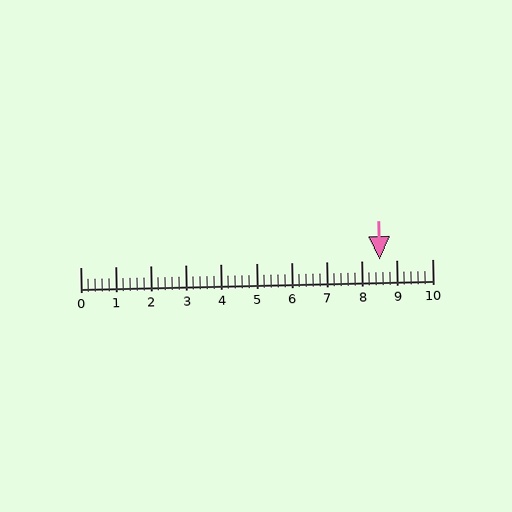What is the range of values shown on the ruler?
The ruler shows values from 0 to 10.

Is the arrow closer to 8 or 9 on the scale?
The arrow is closer to 9.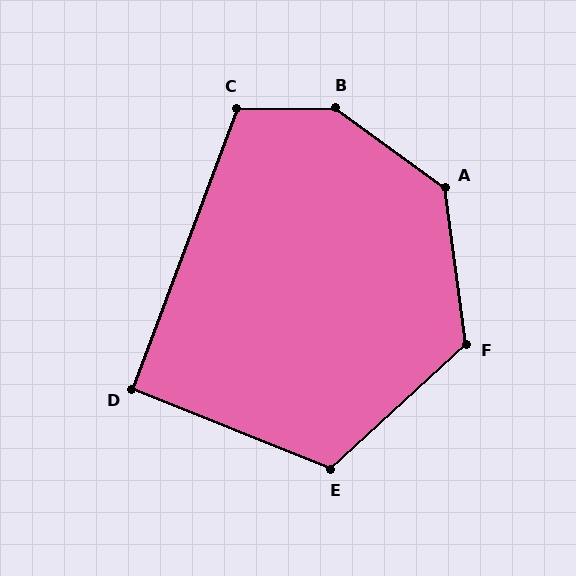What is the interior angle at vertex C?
Approximately 111 degrees (obtuse).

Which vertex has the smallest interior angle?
D, at approximately 91 degrees.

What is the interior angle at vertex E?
Approximately 115 degrees (obtuse).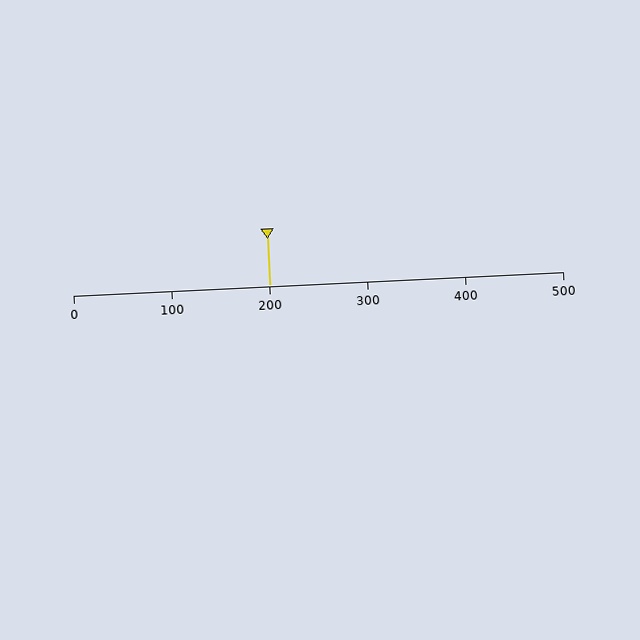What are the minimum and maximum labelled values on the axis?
The axis runs from 0 to 500.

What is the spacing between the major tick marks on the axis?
The major ticks are spaced 100 apart.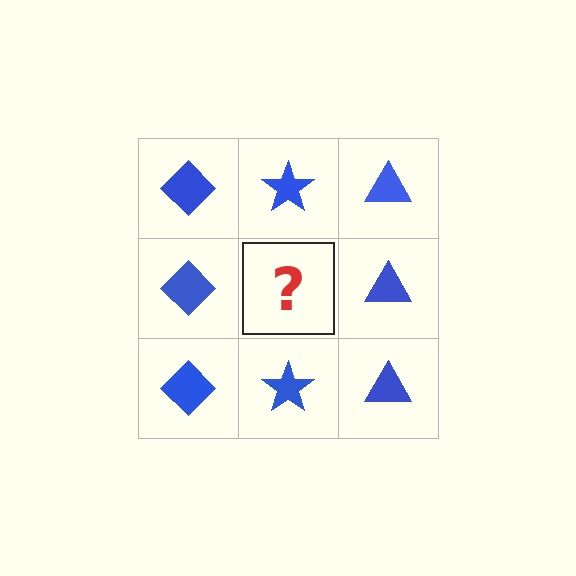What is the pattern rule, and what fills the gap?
The rule is that each column has a consistent shape. The gap should be filled with a blue star.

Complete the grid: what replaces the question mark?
The question mark should be replaced with a blue star.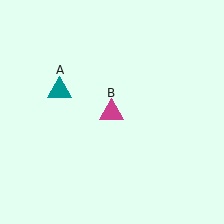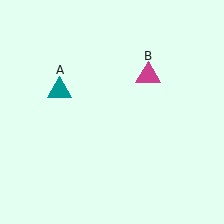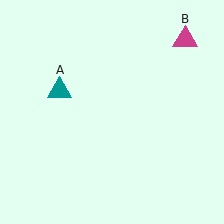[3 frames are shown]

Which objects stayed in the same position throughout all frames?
Teal triangle (object A) remained stationary.